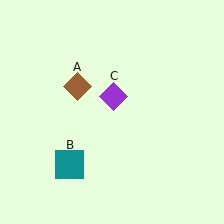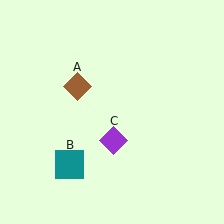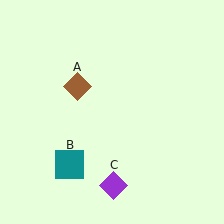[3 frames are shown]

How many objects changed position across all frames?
1 object changed position: purple diamond (object C).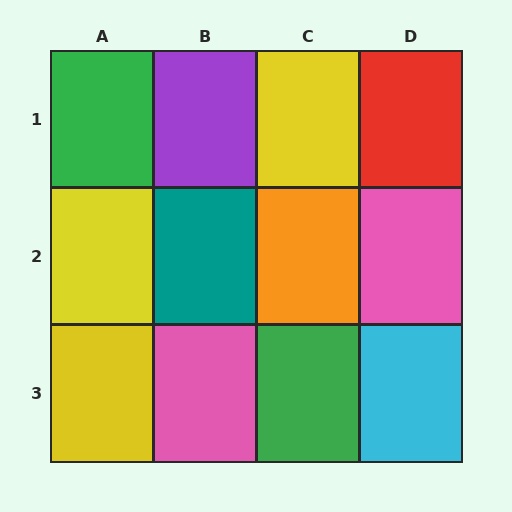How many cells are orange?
1 cell is orange.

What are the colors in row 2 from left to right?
Yellow, teal, orange, pink.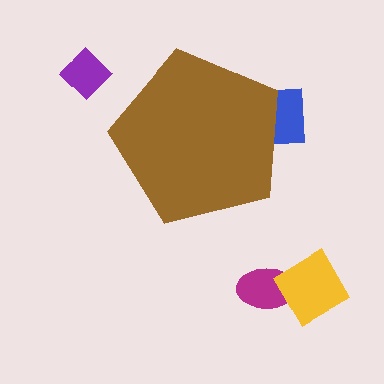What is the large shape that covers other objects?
A brown pentagon.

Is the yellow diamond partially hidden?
No, the yellow diamond is fully visible.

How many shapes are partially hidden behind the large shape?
1 shape is partially hidden.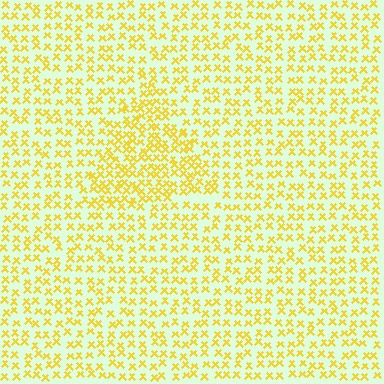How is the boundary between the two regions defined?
The boundary is defined by a change in element density (approximately 1.7x ratio). All elements are the same color, size, and shape.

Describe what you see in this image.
The image contains small yellow elements arranged at two different densities. A triangle-shaped region is visible where the elements are more densely packed than the surrounding area.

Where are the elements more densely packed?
The elements are more densely packed inside the triangle boundary.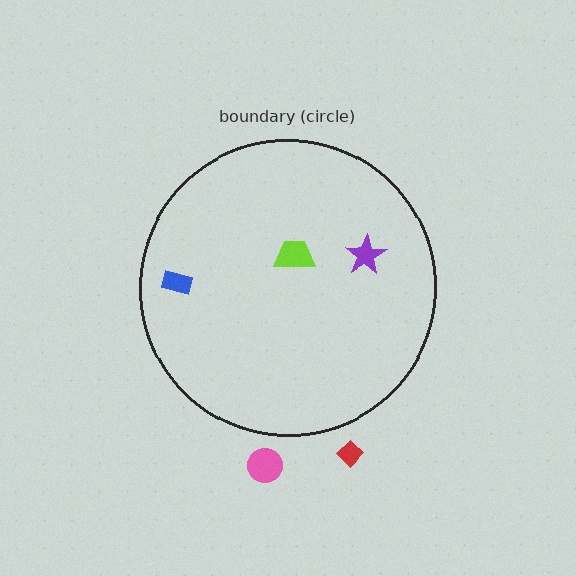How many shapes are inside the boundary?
3 inside, 2 outside.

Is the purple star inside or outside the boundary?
Inside.